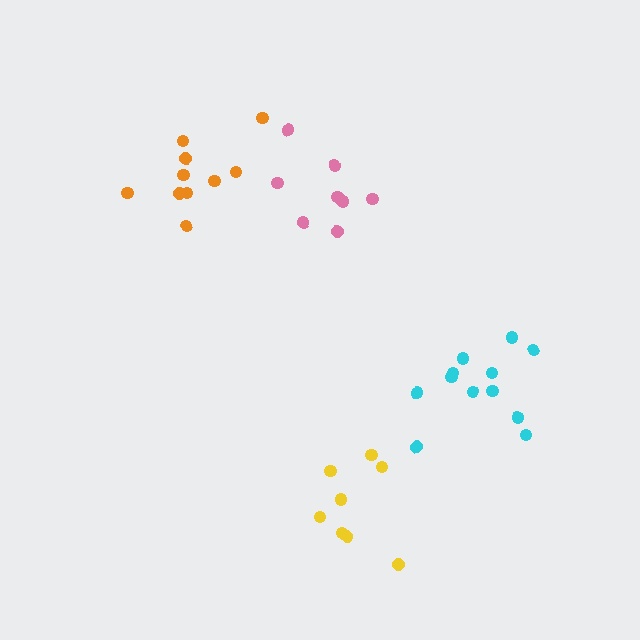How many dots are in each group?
Group 1: 12 dots, Group 2: 9 dots, Group 3: 10 dots, Group 4: 8 dots (39 total).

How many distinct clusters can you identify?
There are 4 distinct clusters.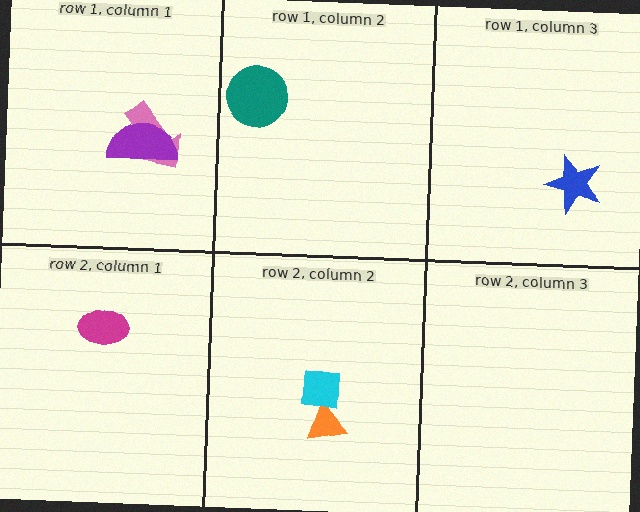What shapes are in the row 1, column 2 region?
The teal circle.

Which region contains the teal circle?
The row 1, column 2 region.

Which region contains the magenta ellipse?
The row 2, column 1 region.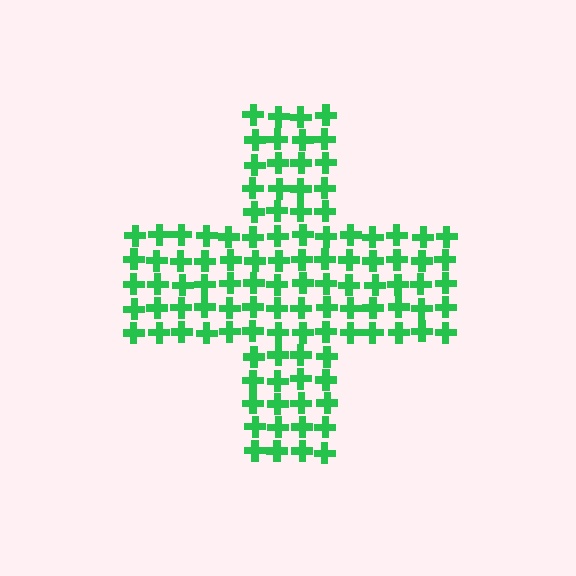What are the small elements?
The small elements are crosses.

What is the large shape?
The large shape is a cross.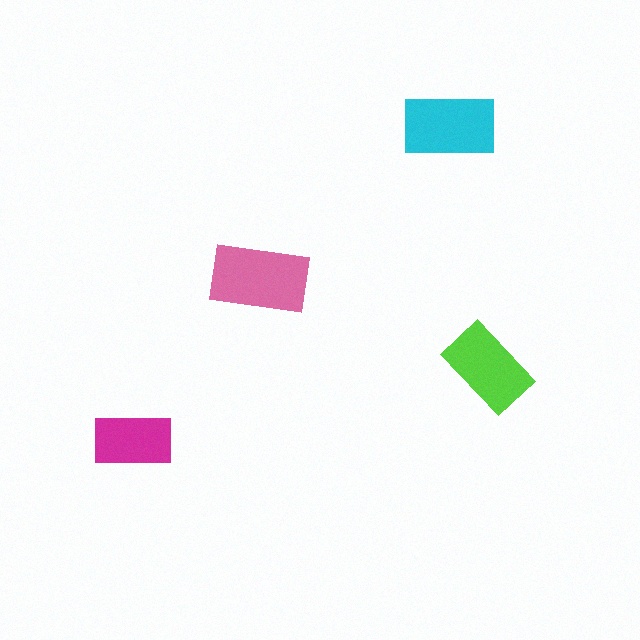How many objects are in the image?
There are 4 objects in the image.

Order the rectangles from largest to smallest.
the pink one, the cyan one, the lime one, the magenta one.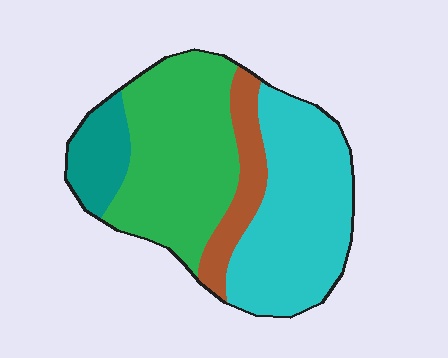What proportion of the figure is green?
Green covers 39% of the figure.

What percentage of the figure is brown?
Brown takes up about one eighth (1/8) of the figure.